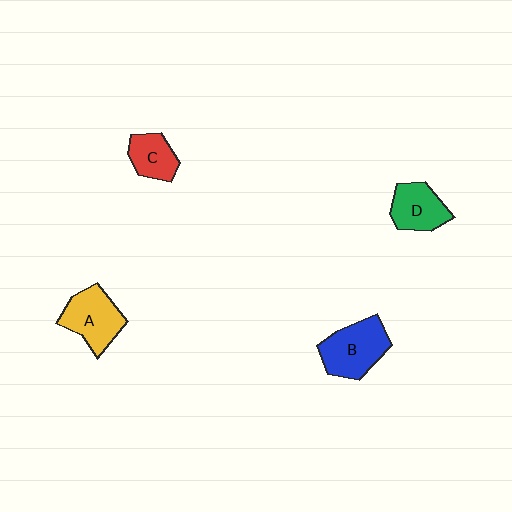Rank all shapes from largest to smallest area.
From largest to smallest: B (blue), A (yellow), D (green), C (red).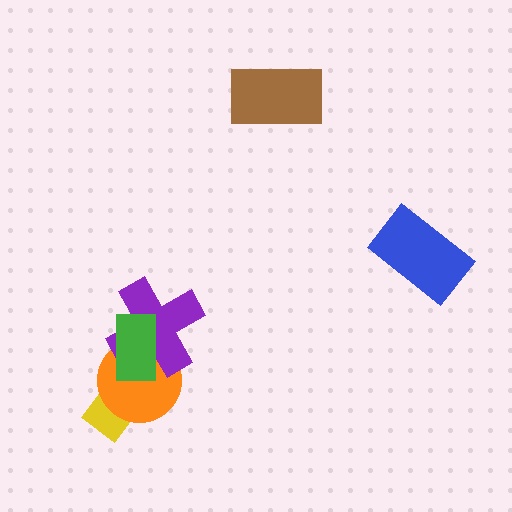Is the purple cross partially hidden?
Yes, it is partially covered by another shape.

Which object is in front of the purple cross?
The green rectangle is in front of the purple cross.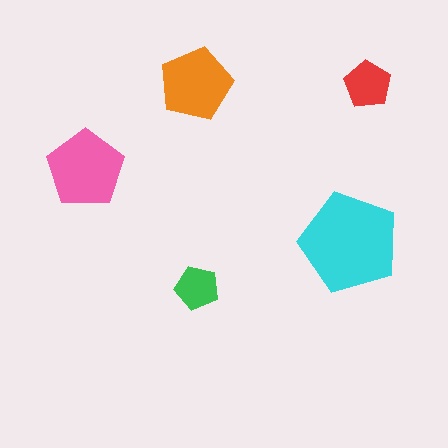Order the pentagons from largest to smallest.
the cyan one, the pink one, the orange one, the red one, the green one.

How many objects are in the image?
There are 5 objects in the image.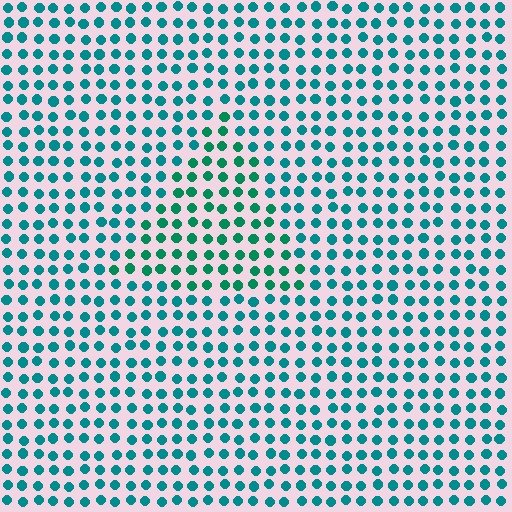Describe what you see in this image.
The image is filled with small teal elements in a uniform arrangement. A triangle-shaped region is visible where the elements are tinted to a slightly different hue, forming a subtle color boundary.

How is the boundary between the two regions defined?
The boundary is defined purely by a slight shift in hue (about 24 degrees). Spacing, size, and orientation are identical on both sides.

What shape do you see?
I see a triangle.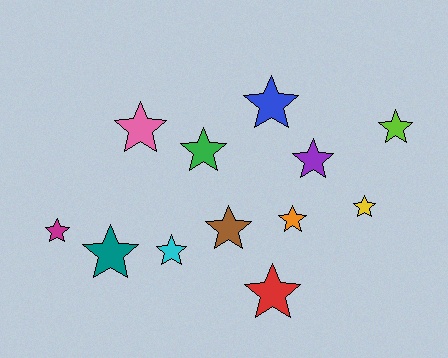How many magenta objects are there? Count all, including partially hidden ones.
There is 1 magenta object.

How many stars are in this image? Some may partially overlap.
There are 12 stars.